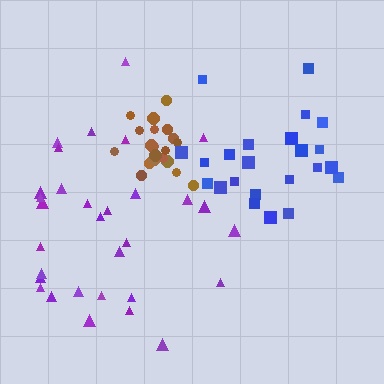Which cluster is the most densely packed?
Brown.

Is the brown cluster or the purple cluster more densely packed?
Brown.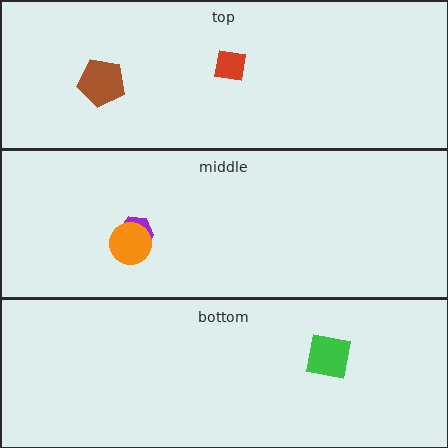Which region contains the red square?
The top region.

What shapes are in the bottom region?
The green square.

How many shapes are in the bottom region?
1.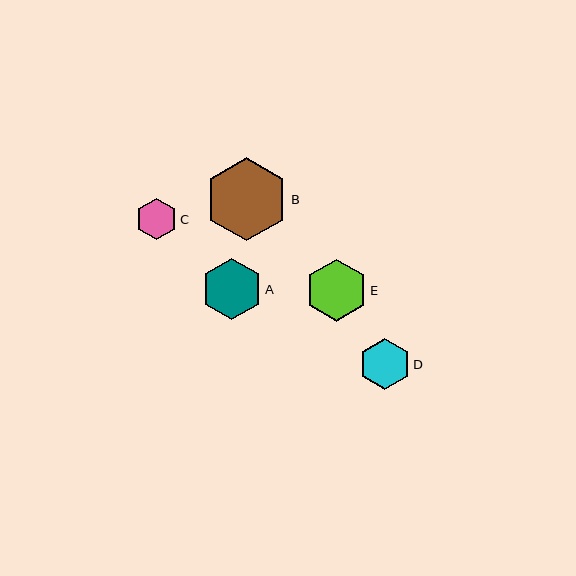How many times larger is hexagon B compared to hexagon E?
Hexagon B is approximately 1.3 times the size of hexagon E.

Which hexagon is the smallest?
Hexagon C is the smallest with a size of approximately 41 pixels.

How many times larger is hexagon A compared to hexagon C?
Hexagon A is approximately 1.5 times the size of hexagon C.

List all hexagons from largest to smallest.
From largest to smallest: B, E, A, D, C.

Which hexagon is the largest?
Hexagon B is the largest with a size of approximately 83 pixels.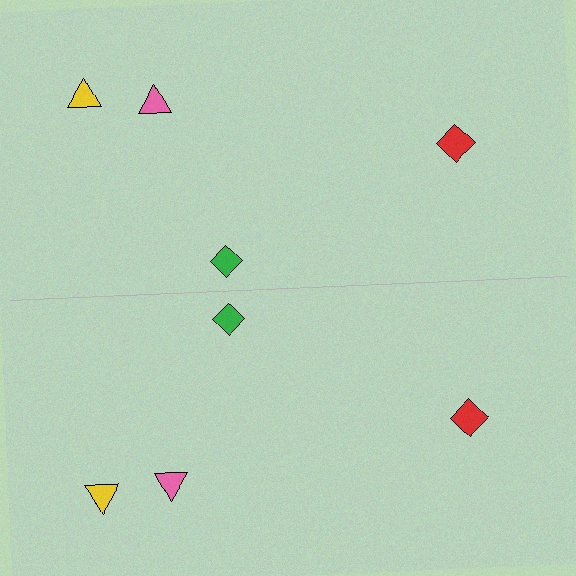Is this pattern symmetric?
Yes, this pattern has bilateral (reflection) symmetry.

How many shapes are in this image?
There are 8 shapes in this image.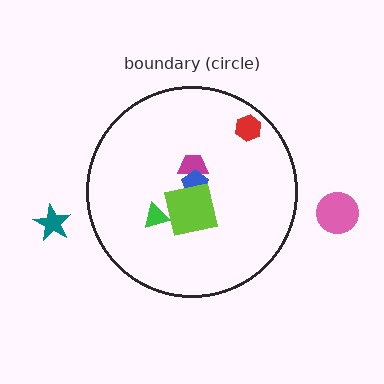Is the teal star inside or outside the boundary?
Outside.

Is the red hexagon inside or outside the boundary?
Inside.